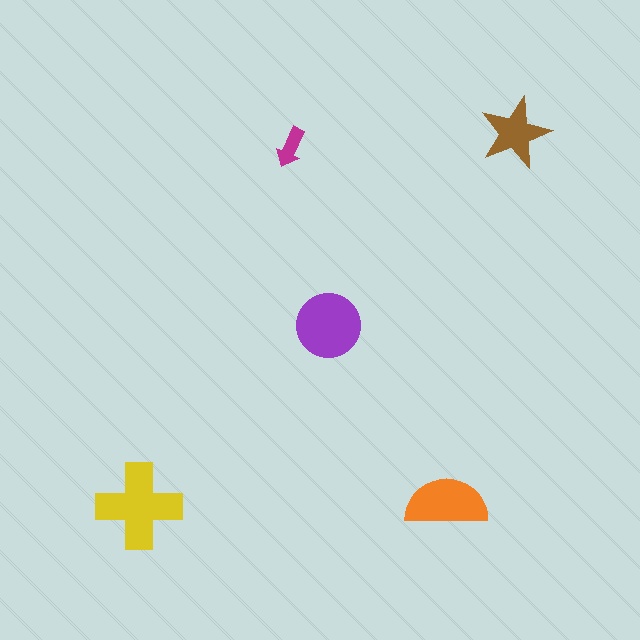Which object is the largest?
The yellow cross.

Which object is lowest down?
The yellow cross is bottommost.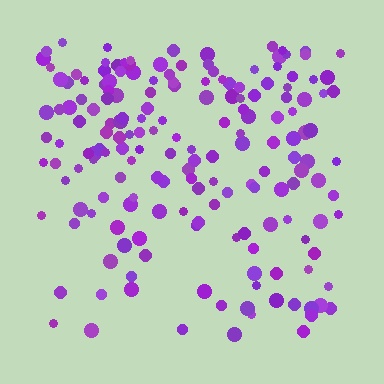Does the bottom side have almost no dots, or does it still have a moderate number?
Still a moderate number, just noticeably fewer than the top.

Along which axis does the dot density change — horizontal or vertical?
Vertical.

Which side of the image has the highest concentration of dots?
The top.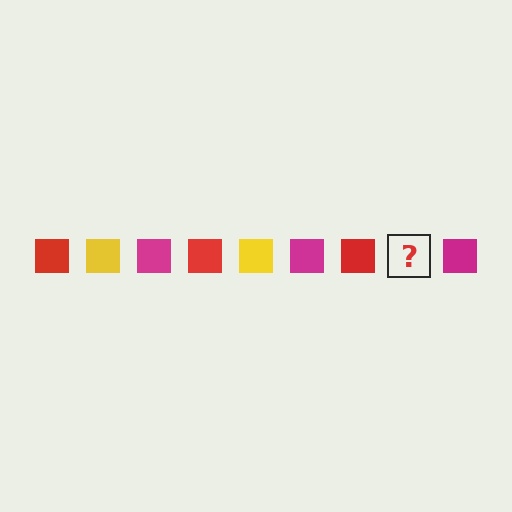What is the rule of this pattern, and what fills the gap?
The rule is that the pattern cycles through red, yellow, magenta squares. The gap should be filled with a yellow square.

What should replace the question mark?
The question mark should be replaced with a yellow square.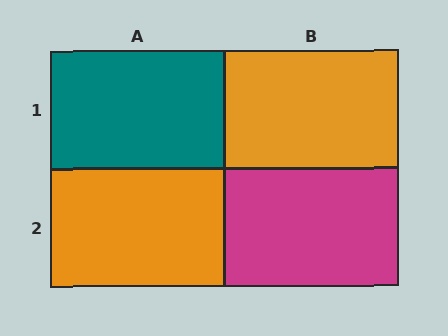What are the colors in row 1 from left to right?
Teal, orange.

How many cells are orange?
2 cells are orange.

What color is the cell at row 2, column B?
Magenta.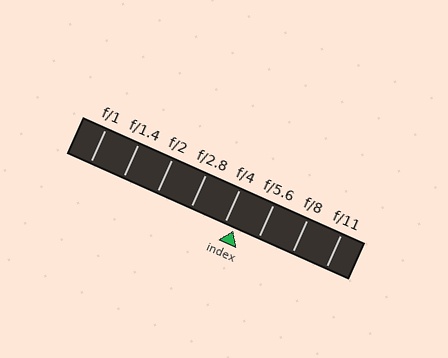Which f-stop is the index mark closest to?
The index mark is closest to f/4.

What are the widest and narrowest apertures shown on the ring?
The widest aperture shown is f/1 and the narrowest is f/11.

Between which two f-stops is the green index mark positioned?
The index mark is between f/4 and f/5.6.